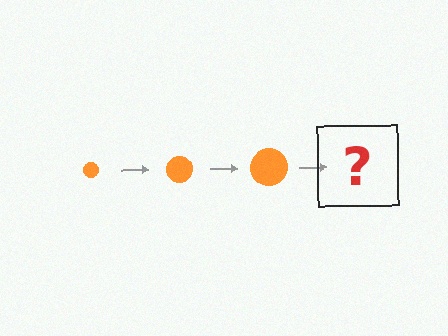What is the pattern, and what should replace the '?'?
The pattern is that the circle gets progressively larger each step. The '?' should be an orange circle, larger than the previous one.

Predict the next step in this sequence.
The next step is an orange circle, larger than the previous one.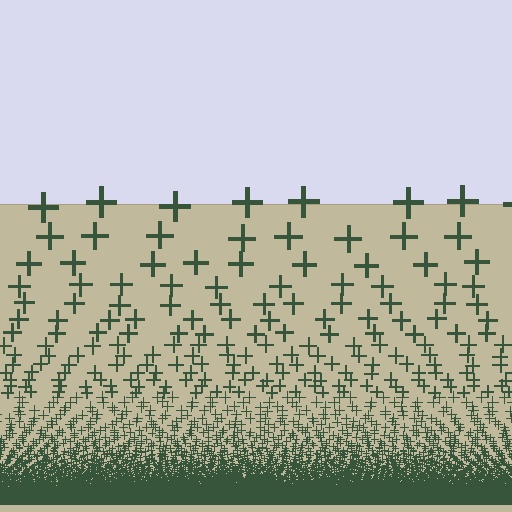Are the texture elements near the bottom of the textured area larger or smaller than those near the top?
Smaller. The gradient is inverted — elements near the bottom are smaller and denser.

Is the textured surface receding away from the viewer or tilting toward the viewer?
The surface appears to tilt toward the viewer. Texture elements get larger and sparser toward the top.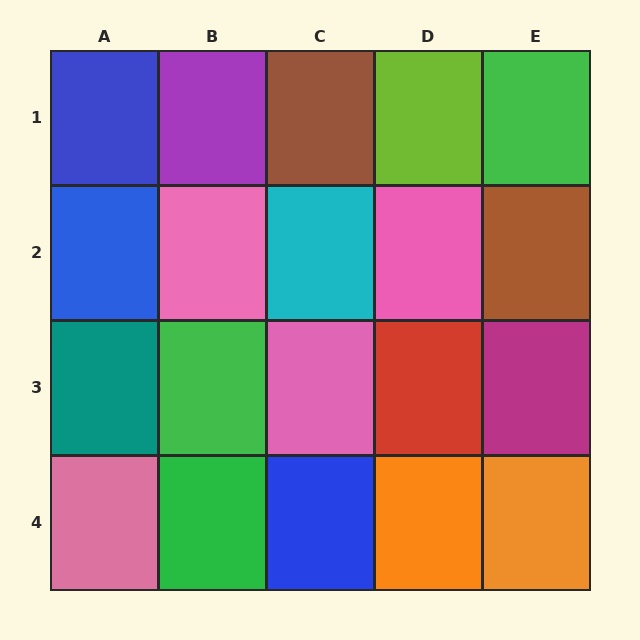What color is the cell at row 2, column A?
Blue.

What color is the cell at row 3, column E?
Magenta.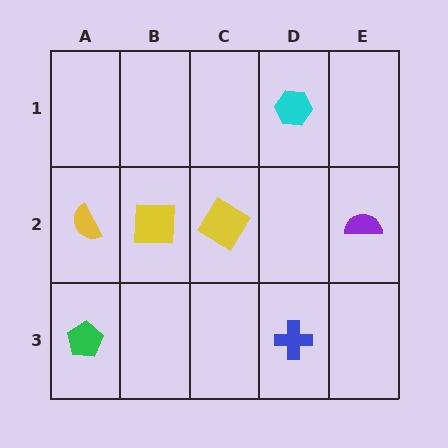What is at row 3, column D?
A blue cross.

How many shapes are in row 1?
1 shape.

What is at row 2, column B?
A yellow square.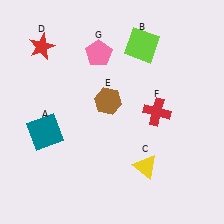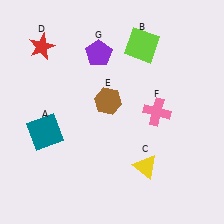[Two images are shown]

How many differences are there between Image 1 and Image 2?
There are 2 differences between the two images.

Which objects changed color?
F changed from red to pink. G changed from pink to purple.